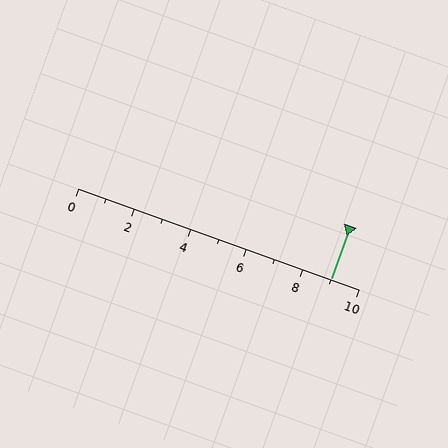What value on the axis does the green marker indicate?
The marker indicates approximately 9.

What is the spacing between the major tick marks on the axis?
The major ticks are spaced 2 apart.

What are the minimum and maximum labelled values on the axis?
The axis runs from 0 to 10.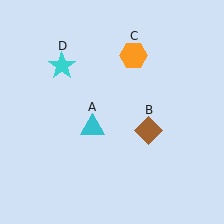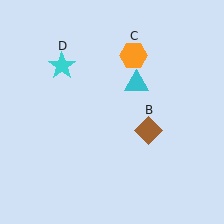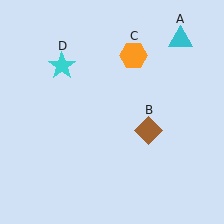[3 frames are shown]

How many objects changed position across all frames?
1 object changed position: cyan triangle (object A).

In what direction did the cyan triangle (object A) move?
The cyan triangle (object A) moved up and to the right.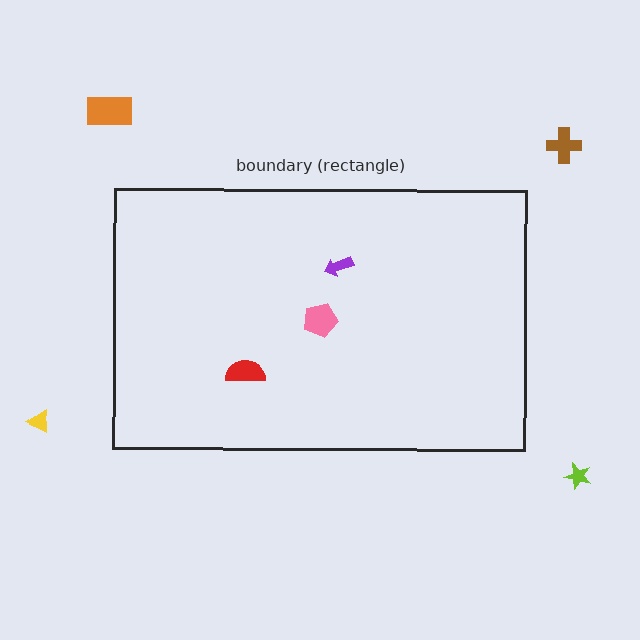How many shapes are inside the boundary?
3 inside, 4 outside.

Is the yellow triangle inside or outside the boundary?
Outside.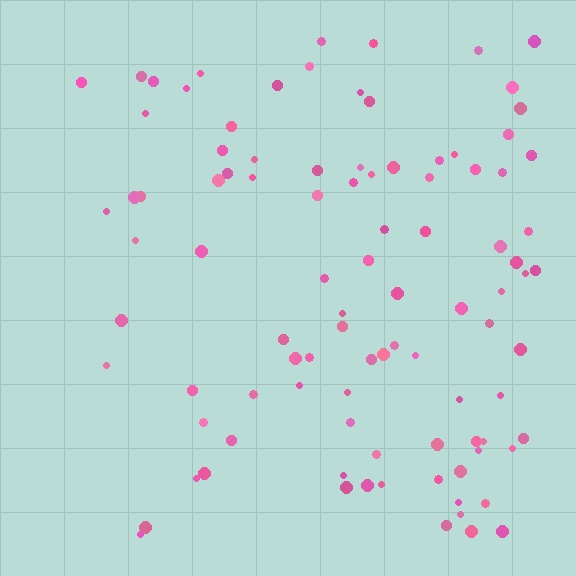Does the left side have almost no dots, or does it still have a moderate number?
Still a moderate number, just noticeably fewer than the right.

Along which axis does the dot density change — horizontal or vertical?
Horizontal.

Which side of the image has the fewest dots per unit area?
The left.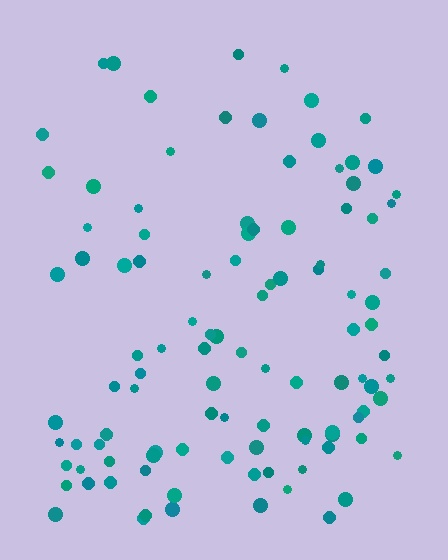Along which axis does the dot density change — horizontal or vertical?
Vertical.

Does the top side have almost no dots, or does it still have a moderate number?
Still a moderate number, just noticeably fewer than the bottom.